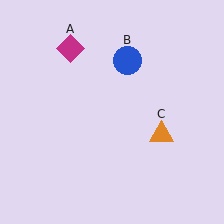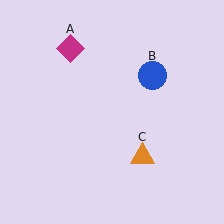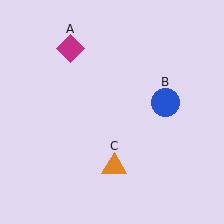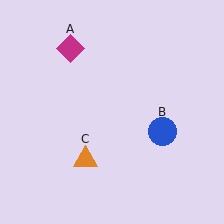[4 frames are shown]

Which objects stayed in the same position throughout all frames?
Magenta diamond (object A) remained stationary.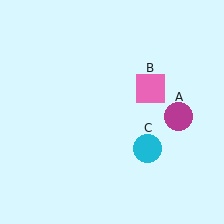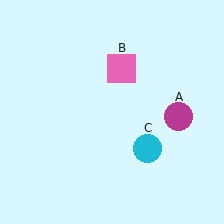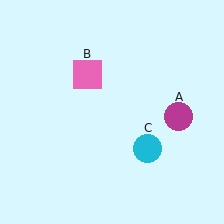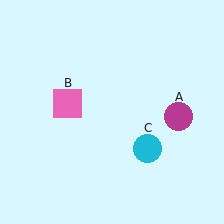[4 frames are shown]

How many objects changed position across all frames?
1 object changed position: pink square (object B).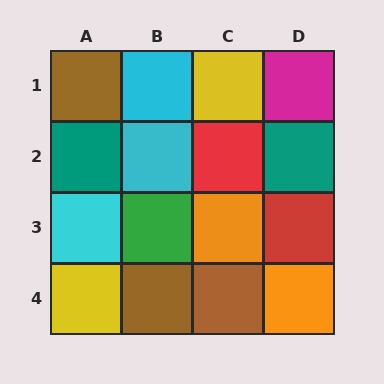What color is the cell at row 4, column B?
Brown.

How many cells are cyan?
3 cells are cyan.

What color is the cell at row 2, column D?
Teal.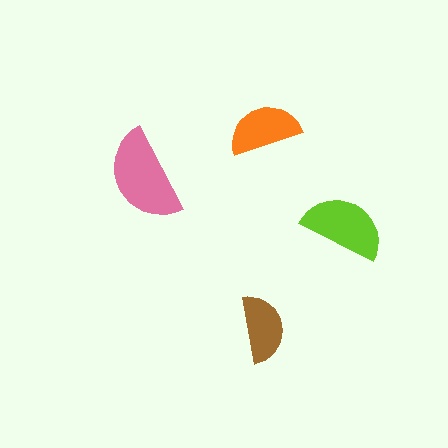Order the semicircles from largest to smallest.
the pink one, the lime one, the orange one, the brown one.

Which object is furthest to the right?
The lime semicircle is rightmost.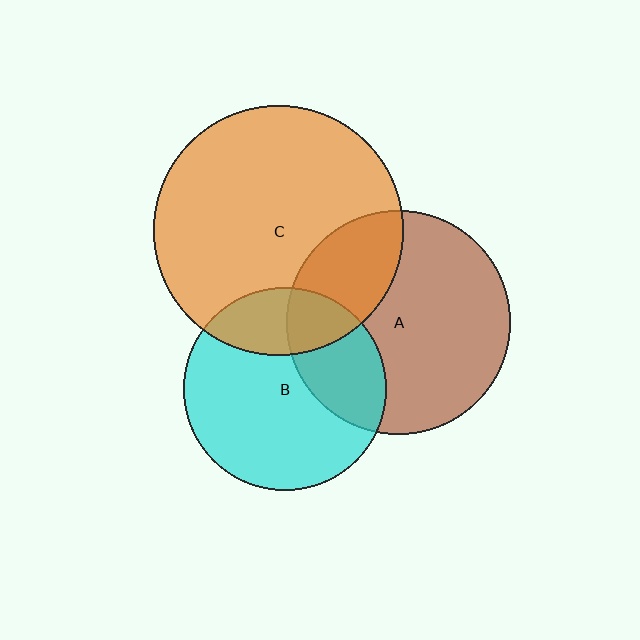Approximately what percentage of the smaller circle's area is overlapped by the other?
Approximately 30%.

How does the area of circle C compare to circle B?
Approximately 1.5 times.